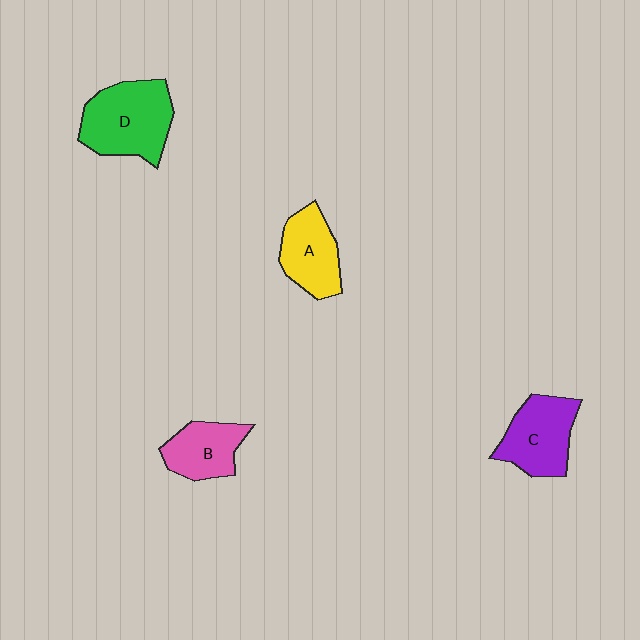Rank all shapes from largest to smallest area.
From largest to smallest: D (green), C (purple), A (yellow), B (pink).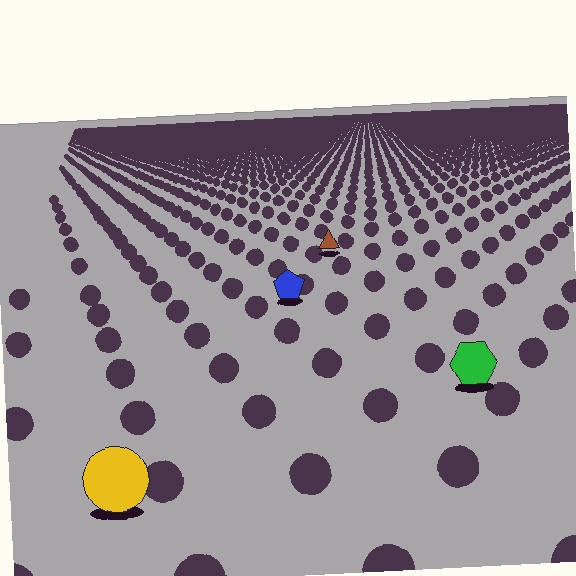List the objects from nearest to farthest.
From nearest to farthest: the yellow circle, the green hexagon, the blue pentagon, the brown triangle.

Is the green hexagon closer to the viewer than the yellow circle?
No. The yellow circle is closer — you can tell from the texture gradient: the ground texture is coarser near it.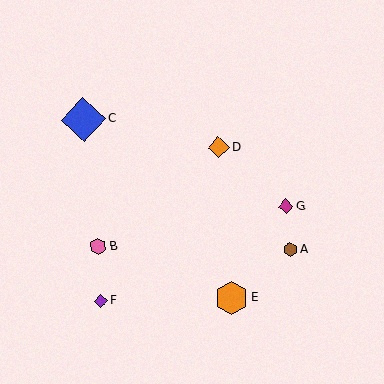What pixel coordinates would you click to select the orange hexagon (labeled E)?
Click at (232, 298) to select the orange hexagon E.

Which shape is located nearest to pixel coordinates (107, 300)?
The purple diamond (labeled F) at (101, 301) is nearest to that location.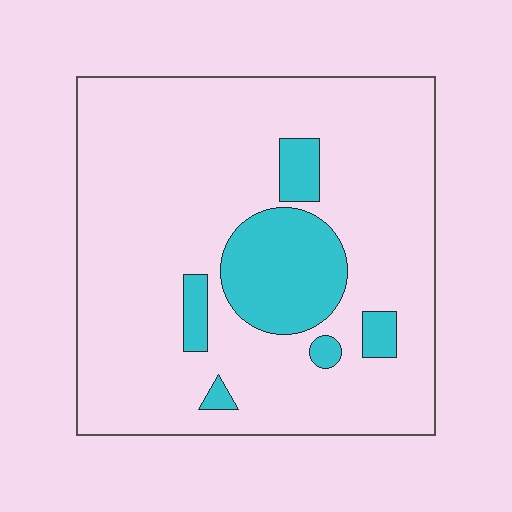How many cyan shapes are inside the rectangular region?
6.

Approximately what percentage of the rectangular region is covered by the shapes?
Approximately 15%.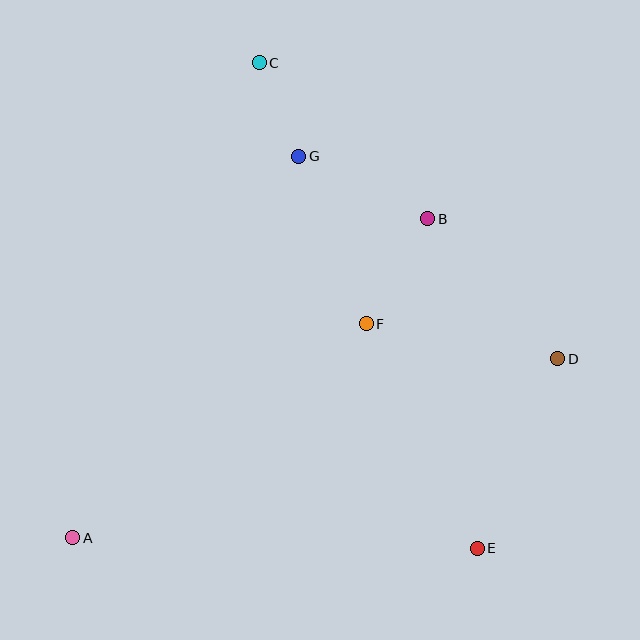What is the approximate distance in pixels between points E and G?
The distance between E and G is approximately 431 pixels.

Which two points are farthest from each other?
Points C and E are farthest from each other.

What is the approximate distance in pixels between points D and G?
The distance between D and G is approximately 329 pixels.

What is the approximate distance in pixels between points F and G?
The distance between F and G is approximately 181 pixels.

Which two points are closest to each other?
Points C and G are closest to each other.